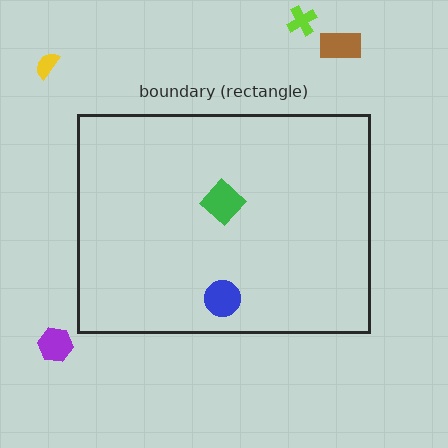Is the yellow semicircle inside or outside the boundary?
Outside.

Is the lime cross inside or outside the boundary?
Outside.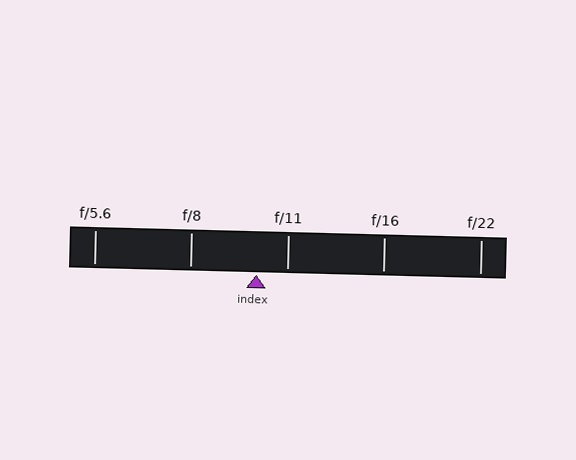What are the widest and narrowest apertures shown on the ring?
The widest aperture shown is f/5.6 and the narrowest is f/22.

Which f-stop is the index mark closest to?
The index mark is closest to f/11.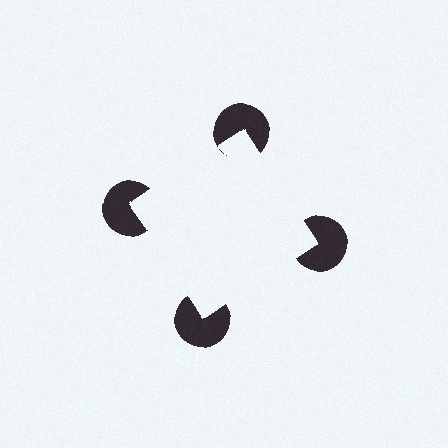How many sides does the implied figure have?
4 sides.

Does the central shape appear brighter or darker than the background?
It typically appears slightly brighter than the background, even though no actual brightness change is drawn.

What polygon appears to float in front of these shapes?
An illusory square — its edges are inferred from the aligned wedge cuts in the pac-man discs, not physically drawn.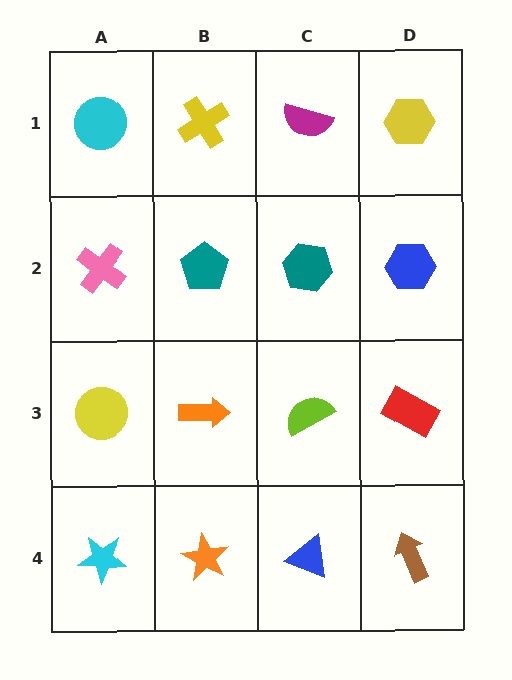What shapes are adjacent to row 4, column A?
A yellow circle (row 3, column A), an orange star (row 4, column B).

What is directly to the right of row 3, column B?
A lime semicircle.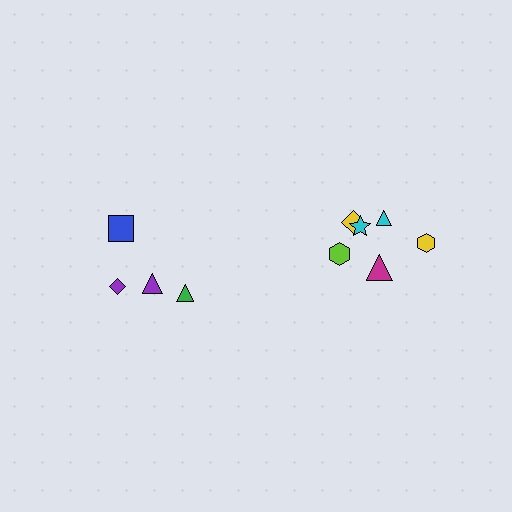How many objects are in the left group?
There are 4 objects.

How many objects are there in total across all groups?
There are 10 objects.